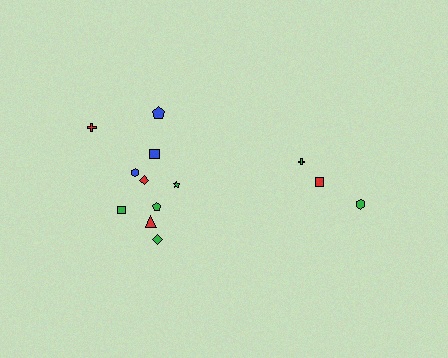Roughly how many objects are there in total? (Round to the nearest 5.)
Roughly 15 objects in total.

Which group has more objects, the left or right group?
The left group.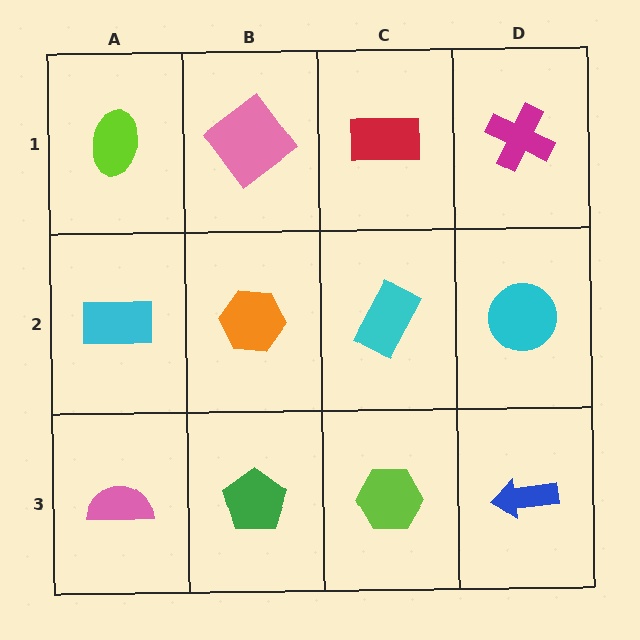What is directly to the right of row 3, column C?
A blue arrow.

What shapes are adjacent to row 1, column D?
A cyan circle (row 2, column D), a red rectangle (row 1, column C).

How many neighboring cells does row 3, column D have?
2.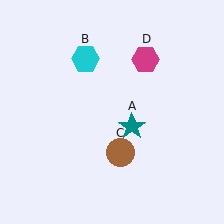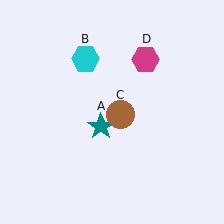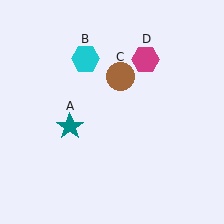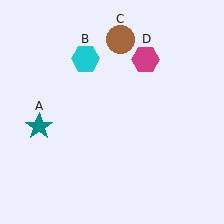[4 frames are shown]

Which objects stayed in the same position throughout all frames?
Cyan hexagon (object B) and magenta hexagon (object D) remained stationary.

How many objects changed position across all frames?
2 objects changed position: teal star (object A), brown circle (object C).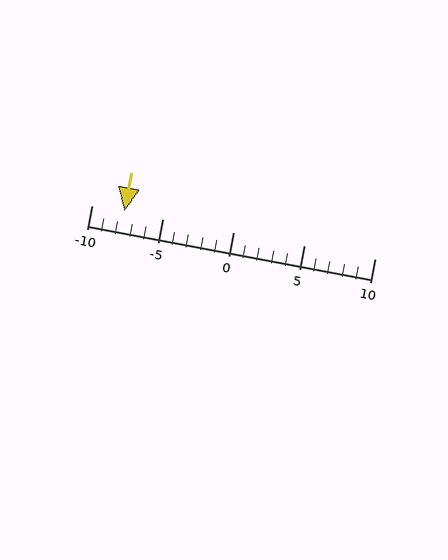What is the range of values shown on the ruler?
The ruler shows values from -10 to 10.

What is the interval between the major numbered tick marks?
The major tick marks are spaced 5 units apart.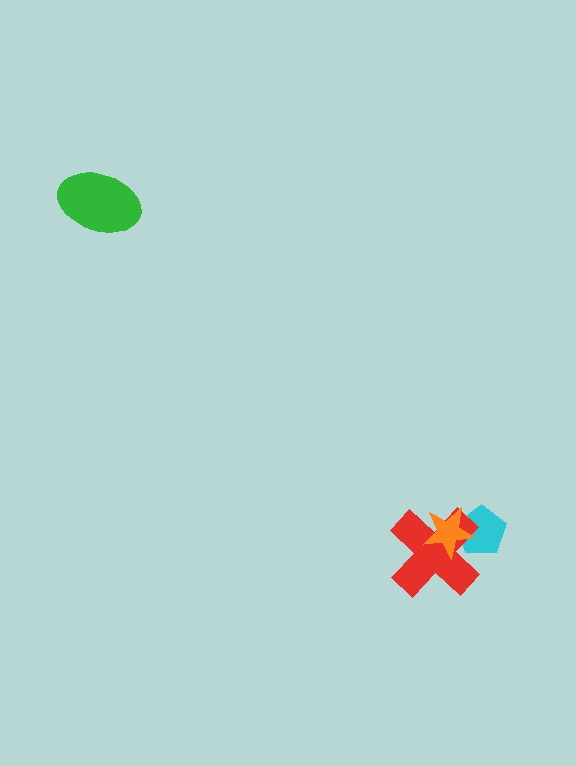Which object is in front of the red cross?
The orange star is in front of the red cross.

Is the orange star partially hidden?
No, no other shape covers it.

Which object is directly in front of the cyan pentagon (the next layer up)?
The red cross is directly in front of the cyan pentagon.